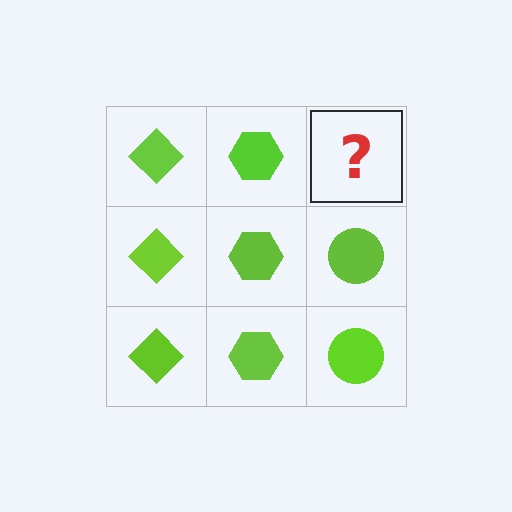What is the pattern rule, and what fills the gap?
The rule is that each column has a consistent shape. The gap should be filled with a lime circle.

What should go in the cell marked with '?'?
The missing cell should contain a lime circle.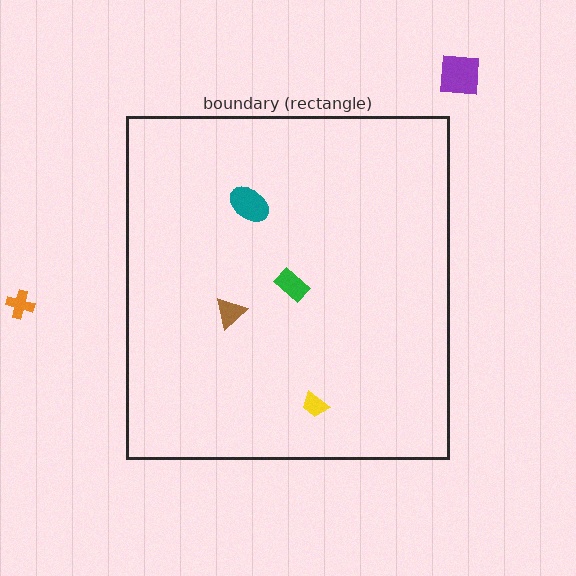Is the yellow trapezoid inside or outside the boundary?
Inside.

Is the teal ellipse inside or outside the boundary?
Inside.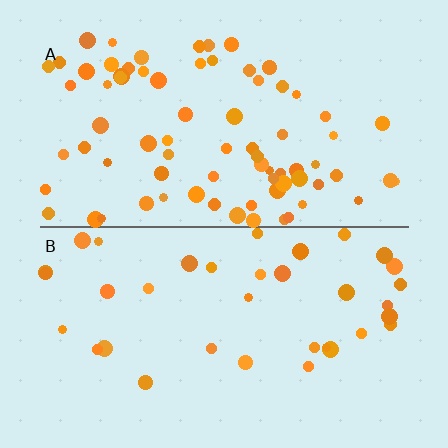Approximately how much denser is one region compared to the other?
Approximately 2.2× — region A over region B.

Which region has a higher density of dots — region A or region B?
A (the top).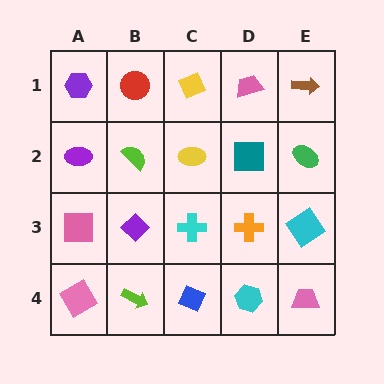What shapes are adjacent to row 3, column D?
A teal square (row 2, column D), a cyan hexagon (row 4, column D), a cyan cross (row 3, column C), a cyan diamond (row 3, column E).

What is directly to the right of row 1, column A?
A red circle.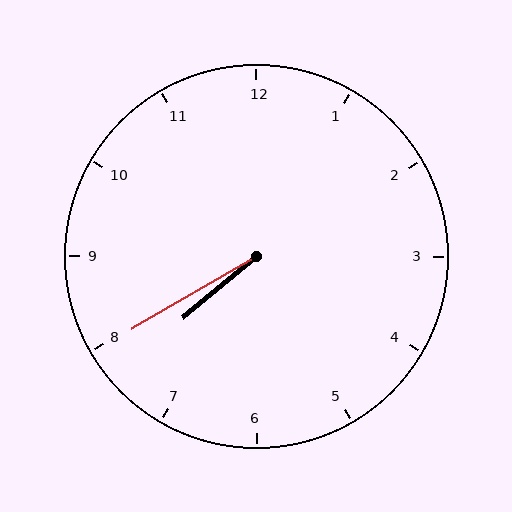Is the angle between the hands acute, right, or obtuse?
It is acute.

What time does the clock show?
7:40.